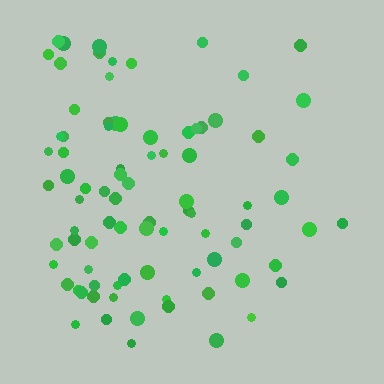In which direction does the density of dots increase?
From right to left, with the left side densest.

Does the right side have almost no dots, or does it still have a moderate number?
Still a moderate number, just noticeably fewer than the left.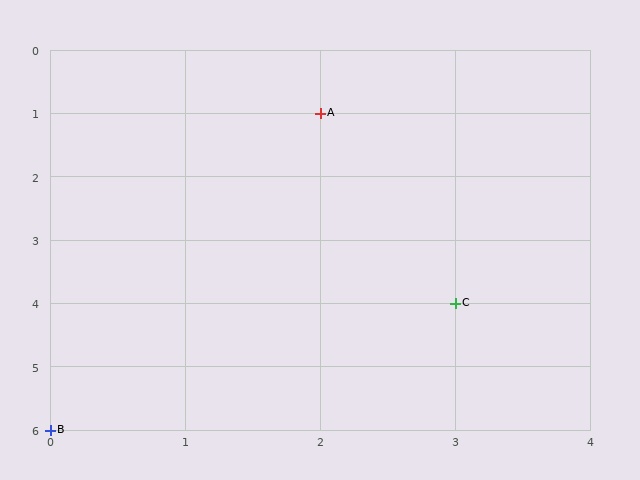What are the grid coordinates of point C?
Point C is at grid coordinates (3, 4).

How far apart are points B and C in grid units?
Points B and C are 3 columns and 2 rows apart (about 3.6 grid units diagonally).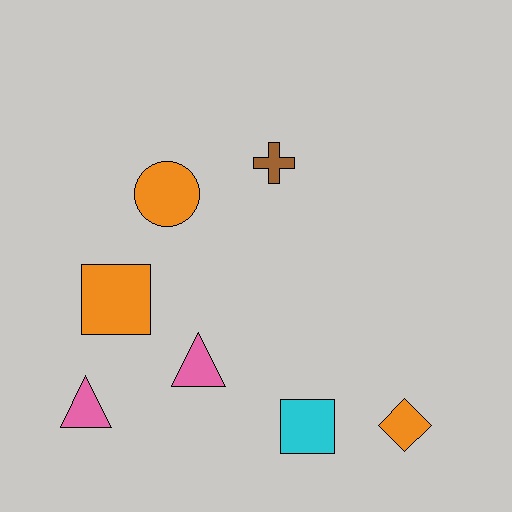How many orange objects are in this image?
There are 3 orange objects.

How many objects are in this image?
There are 7 objects.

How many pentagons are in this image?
There are no pentagons.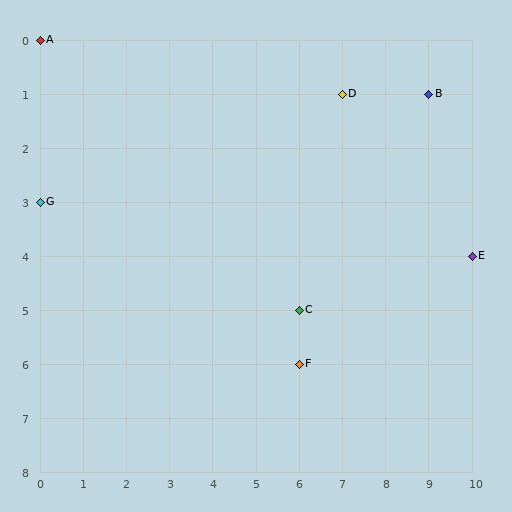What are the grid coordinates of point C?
Point C is at grid coordinates (6, 5).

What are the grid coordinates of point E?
Point E is at grid coordinates (10, 4).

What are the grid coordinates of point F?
Point F is at grid coordinates (6, 6).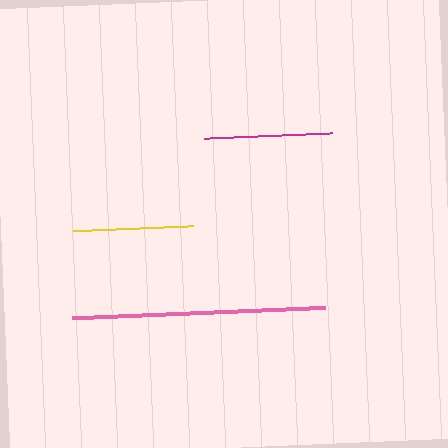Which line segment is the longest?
The pink line is the longest at approximately 252 pixels.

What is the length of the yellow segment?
The yellow segment is approximately 121 pixels long.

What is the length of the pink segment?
The pink segment is approximately 252 pixels long.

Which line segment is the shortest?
The yellow line is the shortest at approximately 121 pixels.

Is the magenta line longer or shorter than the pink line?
The pink line is longer than the magenta line.